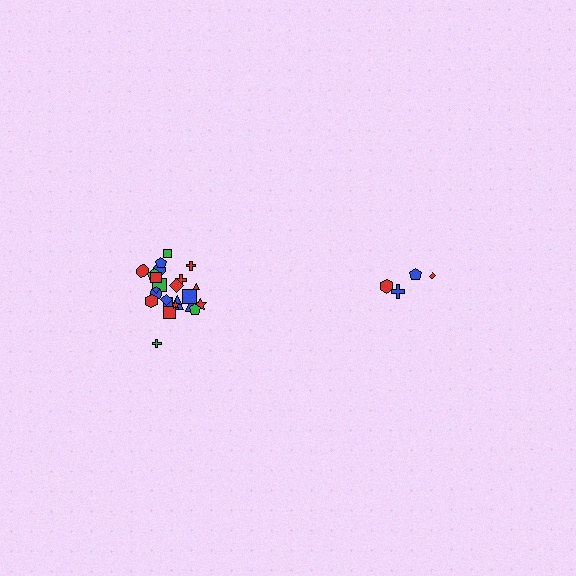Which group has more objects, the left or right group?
The left group.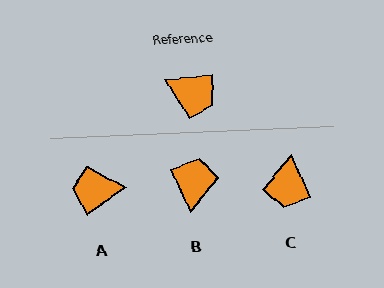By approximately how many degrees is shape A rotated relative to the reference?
Approximately 151 degrees clockwise.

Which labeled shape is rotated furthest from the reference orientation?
A, about 151 degrees away.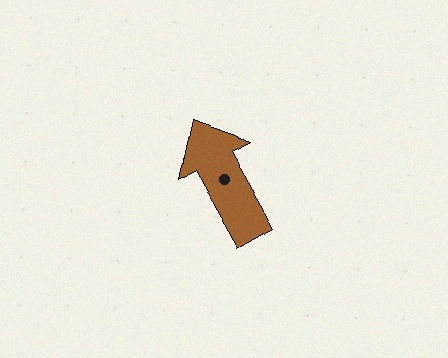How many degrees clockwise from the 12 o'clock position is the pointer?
Approximately 331 degrees.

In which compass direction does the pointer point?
Northwest.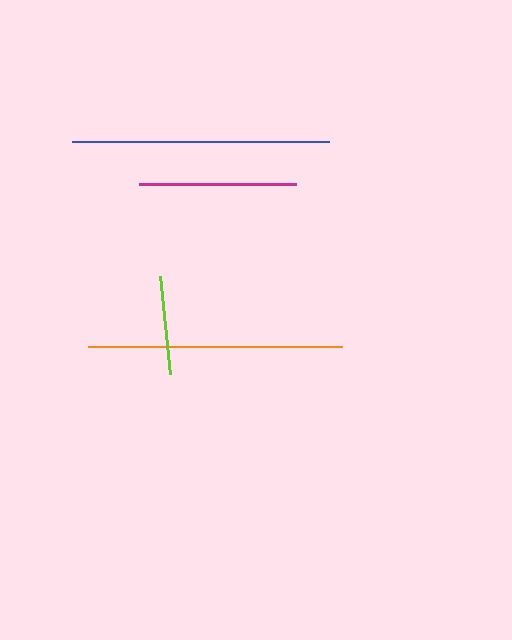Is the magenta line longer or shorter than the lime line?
The magenta line is longer than the lime line.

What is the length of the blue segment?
The blue segment is approximately 257 pixels long.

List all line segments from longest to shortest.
From longest to shortest: blue, orange, magenta, lime.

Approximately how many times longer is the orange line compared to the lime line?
The orange line is approximately 2.6 times the length of the lime line.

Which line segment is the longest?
The blue line is the longest at approximately 257 pixels.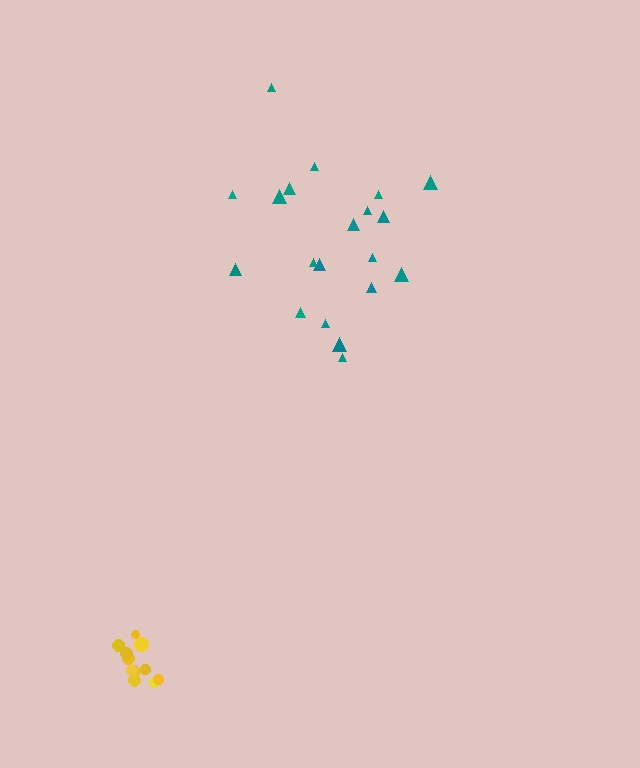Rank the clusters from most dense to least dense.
yellow, teal.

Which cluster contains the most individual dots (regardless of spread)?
Teal (20).